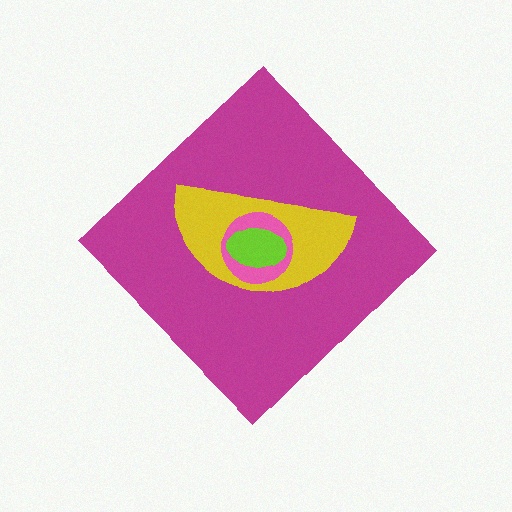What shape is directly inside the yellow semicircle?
The pink circle.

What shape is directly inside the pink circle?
The lime ellipse.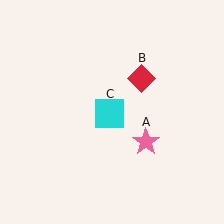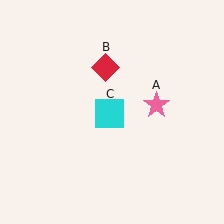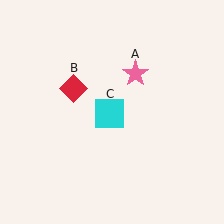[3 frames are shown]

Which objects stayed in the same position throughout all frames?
Cyan square (object C) remained stationary.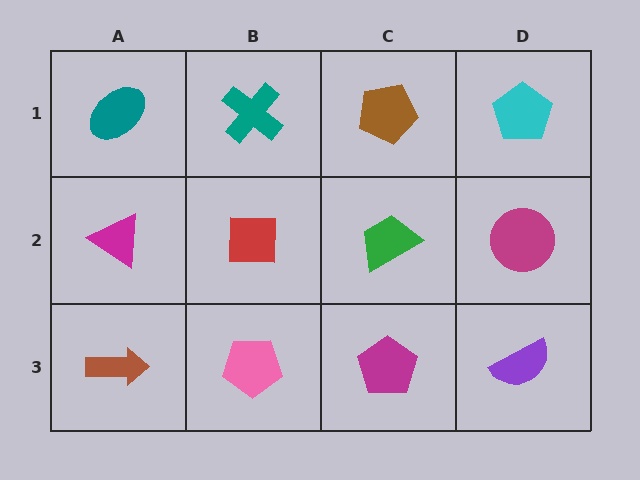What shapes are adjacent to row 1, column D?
A magenta circle (row 2, column D), a brown pentagon (row 1, column C).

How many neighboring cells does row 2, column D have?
3.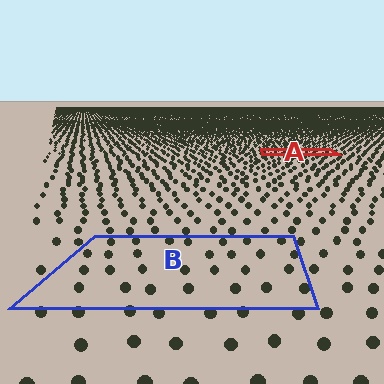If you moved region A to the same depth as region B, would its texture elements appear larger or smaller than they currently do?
They would appear larger. At a closer depth, the same texture elements are projected at a bigger on-screen size.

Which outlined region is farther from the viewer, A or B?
Region A is farther from the viewer — the texture elements inside it appear smaller and more densely packed.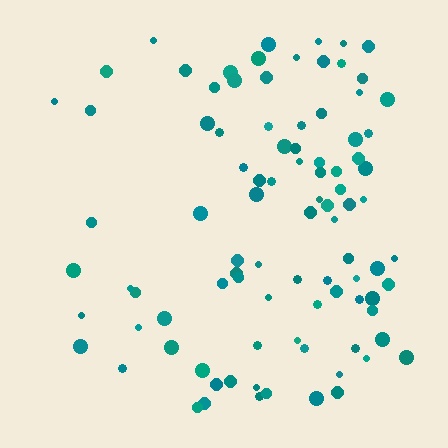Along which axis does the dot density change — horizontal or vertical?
Horizontal.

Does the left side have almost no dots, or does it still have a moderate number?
Still a moderate number, just noticeably fewer than the right.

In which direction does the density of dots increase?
From left to right, with the right side densest.